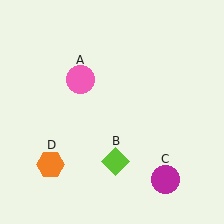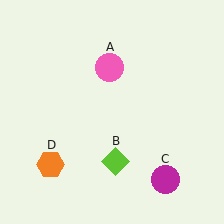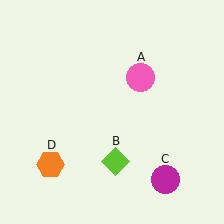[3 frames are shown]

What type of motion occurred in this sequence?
The pink circle (object A) rotated clockwise around the center of the scene.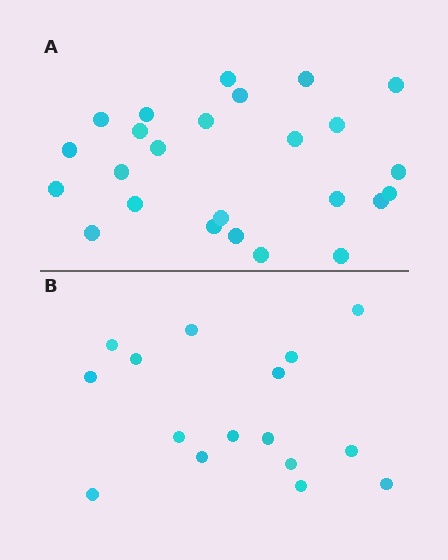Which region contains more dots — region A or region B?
Region A (the top region) has more dots.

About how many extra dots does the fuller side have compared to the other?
Region A has roughly 8 or so more dots than region B.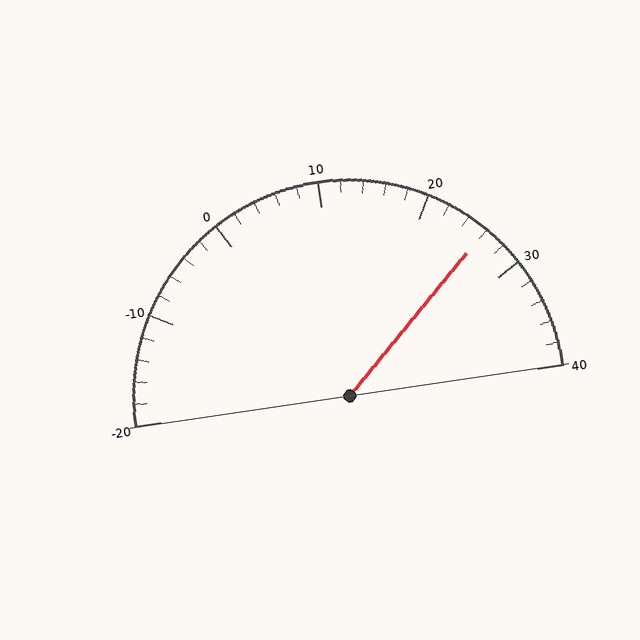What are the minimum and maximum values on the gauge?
The gauge ranges from -20 to 40.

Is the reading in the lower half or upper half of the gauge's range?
The reading is in the upper half of the range (-20 to 40).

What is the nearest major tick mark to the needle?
The nearest major tick mark is 30.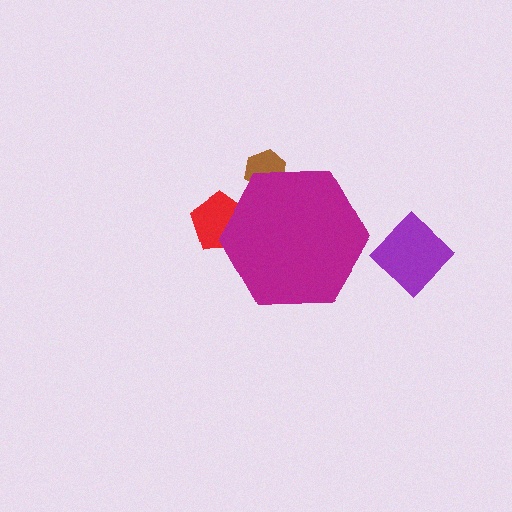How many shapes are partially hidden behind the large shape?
2 shapes are partially hidden.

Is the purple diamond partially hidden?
No, the purple diamond is fully visible.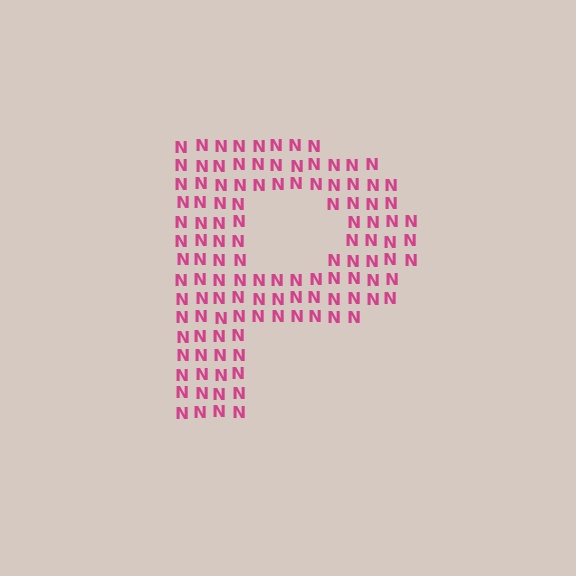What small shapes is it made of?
It is made of small letter N's.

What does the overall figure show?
The overall figure shows the letter P.